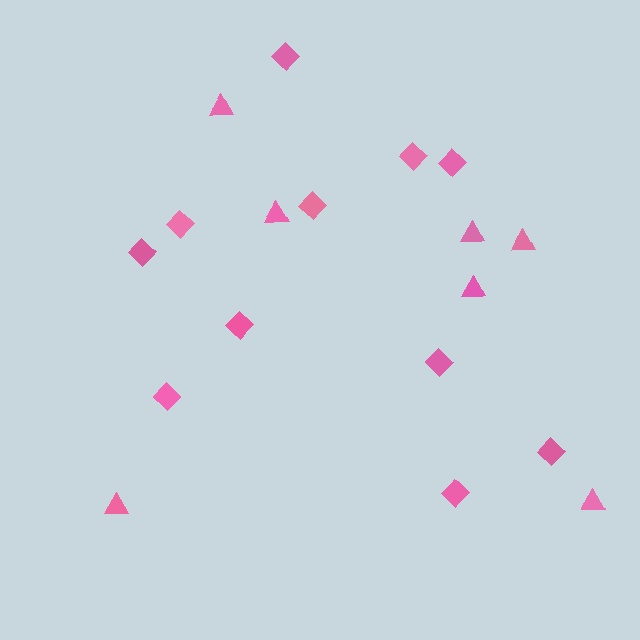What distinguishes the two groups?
There are 2 groups: one group of triangles (7) and one group of diamonds (11).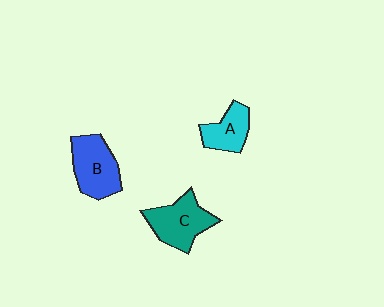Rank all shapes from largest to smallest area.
From largest to smallest: B (blue), C (teal), A (cyan).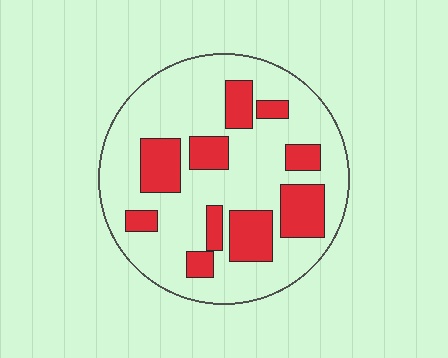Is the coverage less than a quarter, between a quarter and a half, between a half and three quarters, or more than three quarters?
Between a quarter and a half.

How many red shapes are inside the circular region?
10.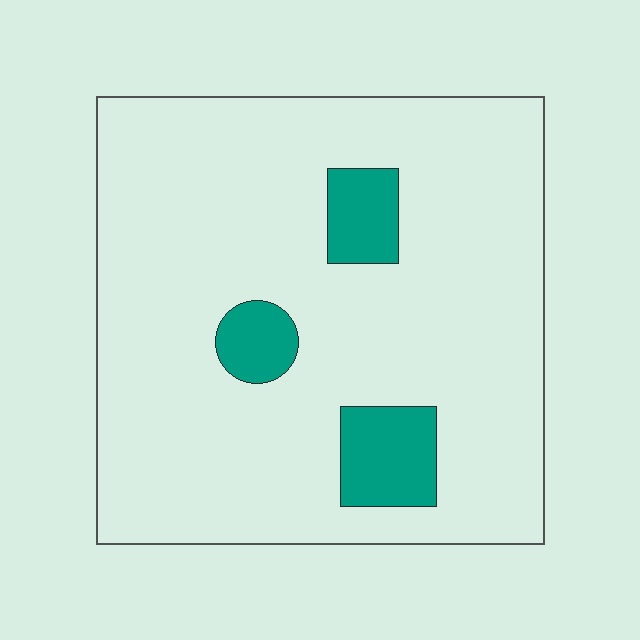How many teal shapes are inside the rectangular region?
3.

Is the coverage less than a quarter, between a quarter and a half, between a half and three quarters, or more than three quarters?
Less than a quarter.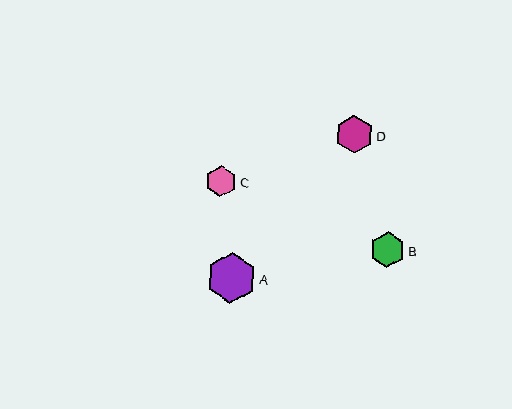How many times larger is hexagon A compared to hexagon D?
Hexagon A is approximately 1.3 times the size of hexagon D.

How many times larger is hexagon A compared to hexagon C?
Hexagon A is approximately 1.6 times the size of hexagon C.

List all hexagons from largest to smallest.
From largest to smallest: A, D, B, C.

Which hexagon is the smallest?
Hexagon C is the smallest with a size of approximately 32 pixels.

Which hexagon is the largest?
Hexagon A is the largest with a size of approximately 51 pixels.